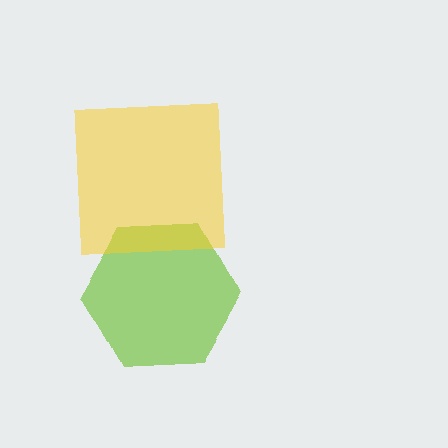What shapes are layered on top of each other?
The layered shapes are: a lime hexagon, a yellow square.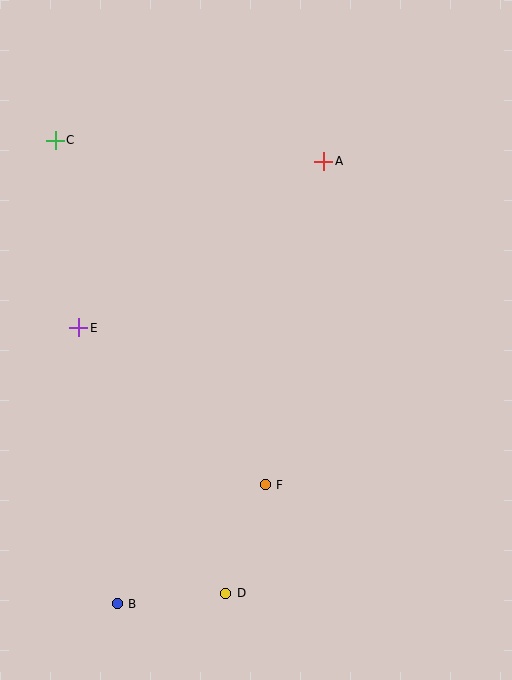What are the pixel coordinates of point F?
Point F is at (265, 485).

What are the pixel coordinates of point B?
Point B is at (117, 604).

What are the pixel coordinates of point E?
Point E is at (79, 328).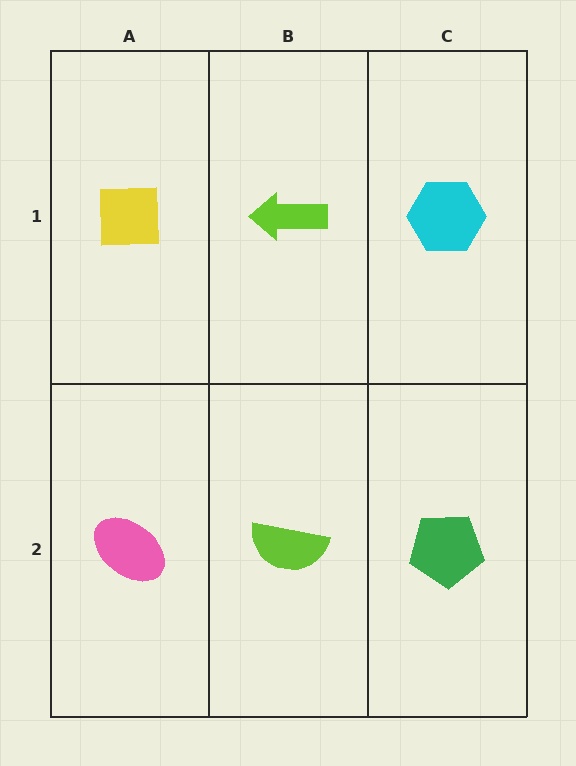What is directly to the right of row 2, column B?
A green pentagon.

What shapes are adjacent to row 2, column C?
A cyan hexagon (row 1, column C), a lime semicircle (row 2, column B).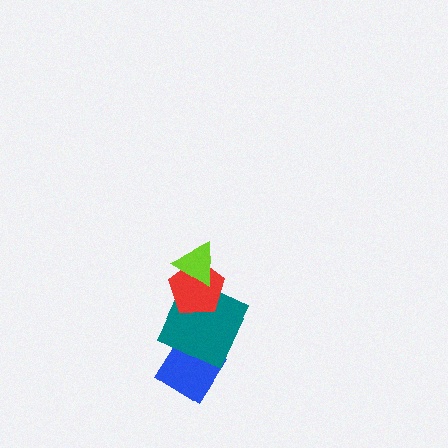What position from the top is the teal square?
The teal square is 3rd from the top.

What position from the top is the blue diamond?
The blue diamond is 4th from the top.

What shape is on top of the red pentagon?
The lime triangle is on top of the red pentagon.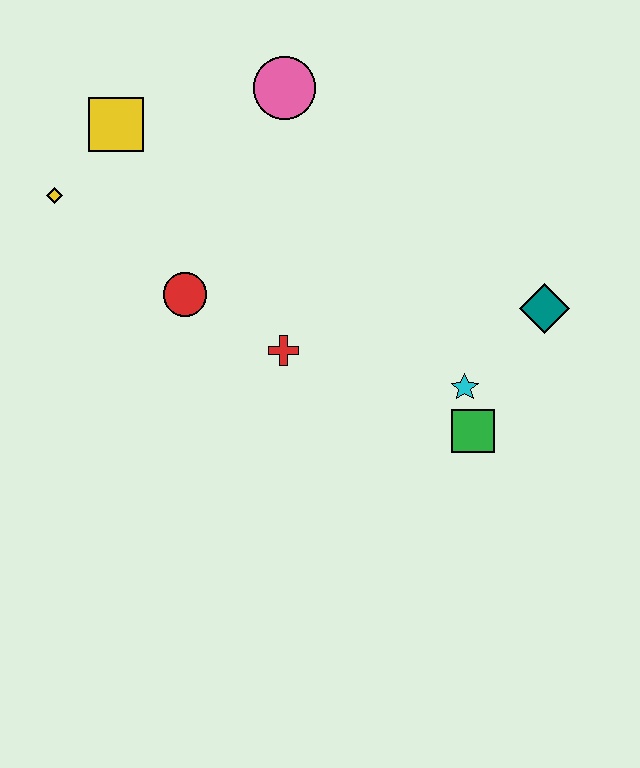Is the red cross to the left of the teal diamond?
Yes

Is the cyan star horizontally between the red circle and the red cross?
No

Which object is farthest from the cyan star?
The yellow diamond is farthest from the cyan star.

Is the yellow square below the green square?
No